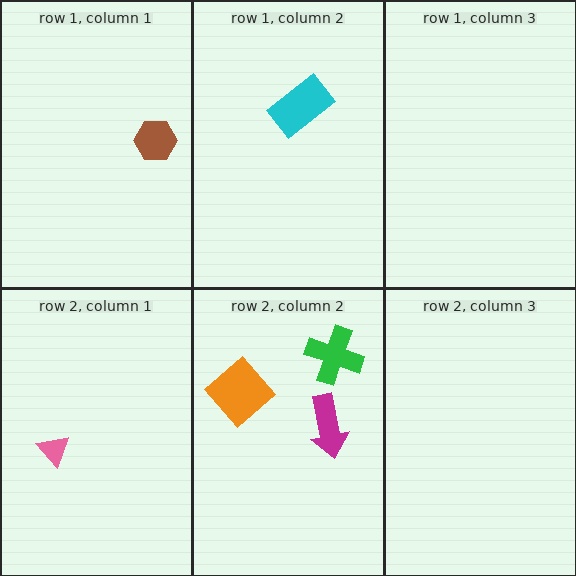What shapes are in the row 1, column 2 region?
The cyan rectangle.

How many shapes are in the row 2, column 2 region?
3.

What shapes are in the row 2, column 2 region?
The orange diamond, the green cross, the magenta arrow.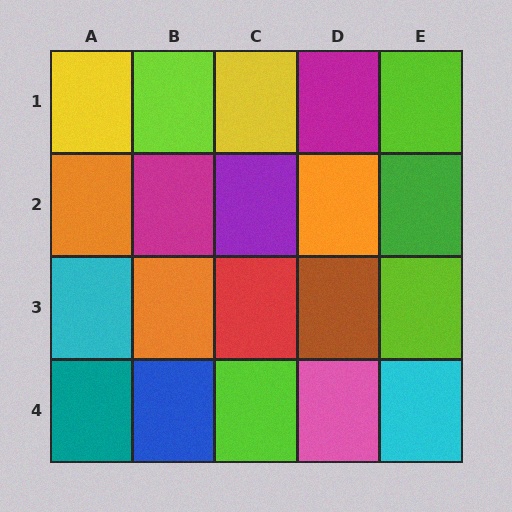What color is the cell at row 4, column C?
Lime.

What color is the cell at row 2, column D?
Orange.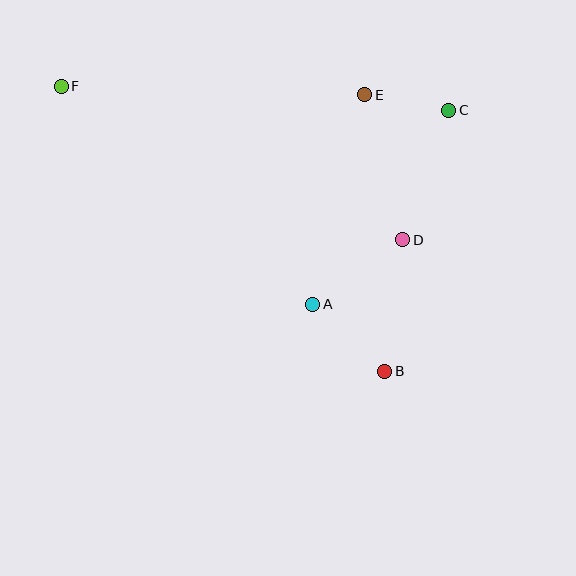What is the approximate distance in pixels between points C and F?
The distance between C and F is approximately 388 pixels.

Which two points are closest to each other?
Points C and E are closest to each other.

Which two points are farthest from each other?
Points B and F are farthest from each other.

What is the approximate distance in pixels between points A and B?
The distance between A and B is approximately 99 pixels.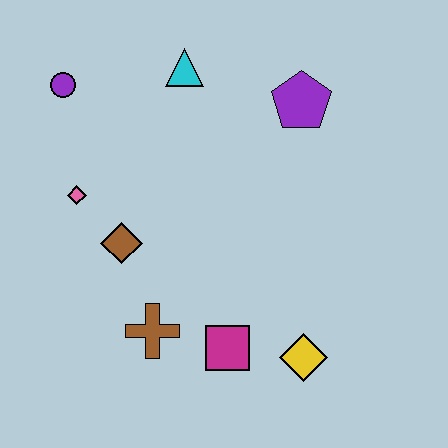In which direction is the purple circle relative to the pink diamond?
The purple circle is above the pink diamond.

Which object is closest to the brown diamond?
The pink diamond is closest to the brown diamond.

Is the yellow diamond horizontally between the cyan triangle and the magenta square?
No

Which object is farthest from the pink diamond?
The yellow diamond is farthest from the pink diamond.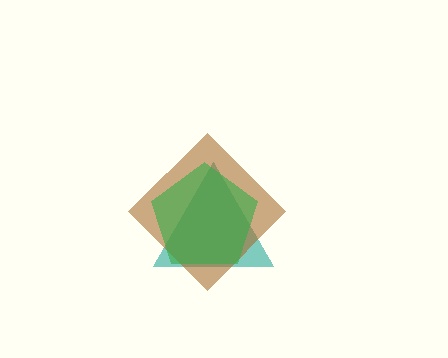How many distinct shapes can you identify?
There are 3 distinct shapes: a teal triangle, a brown diamond, a green pentagon.